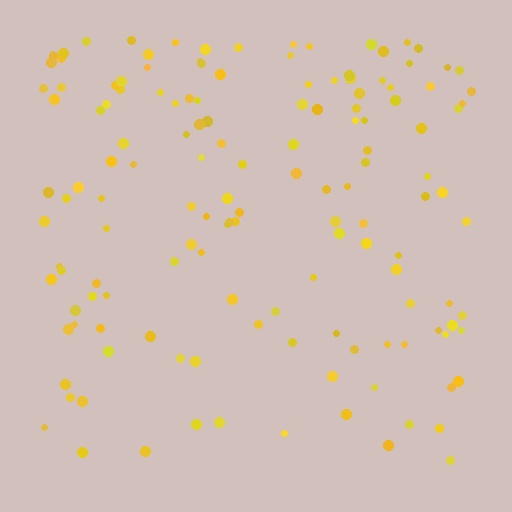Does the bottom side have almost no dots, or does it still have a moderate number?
Still a moderate number, just noticeably fewer than the top.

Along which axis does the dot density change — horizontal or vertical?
Vertical.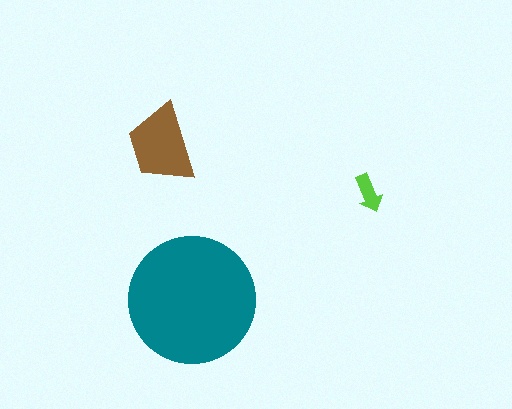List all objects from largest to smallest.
The teal circle, the brown trapezoid, the lime arrow.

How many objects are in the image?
There are 3 objects in the image.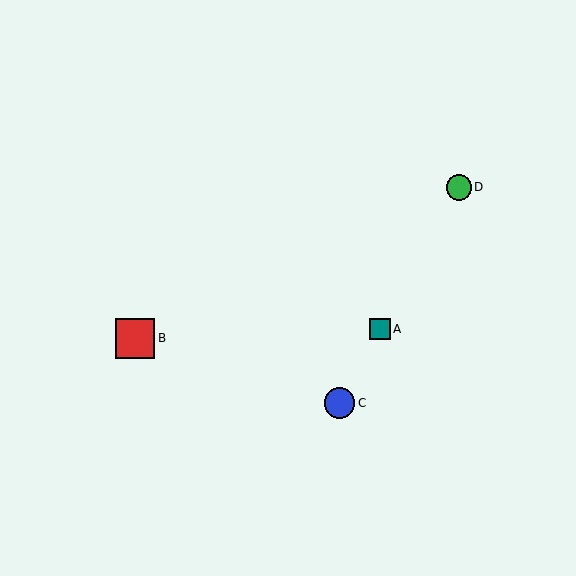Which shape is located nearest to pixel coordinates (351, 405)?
The blue circle (labeled C) at (340, 403) is nearest to that location.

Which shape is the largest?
The red square (labeled B) is the largest.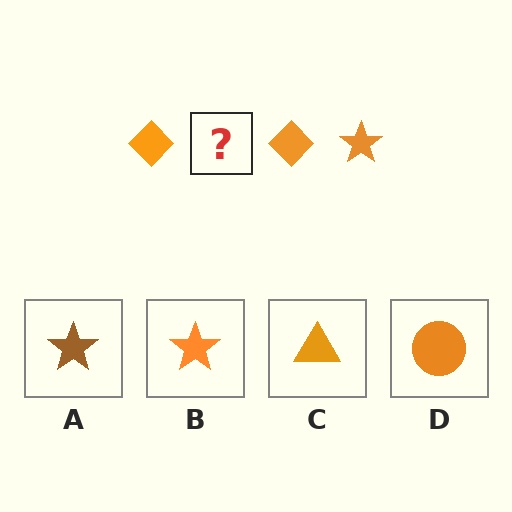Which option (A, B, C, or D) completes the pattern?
B.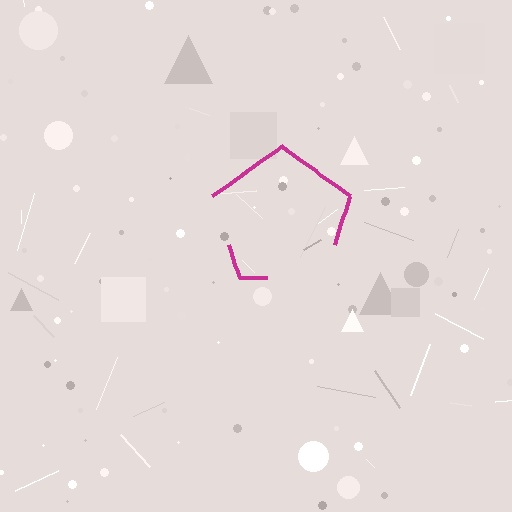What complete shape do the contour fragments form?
The contour fragments form a pentagon.